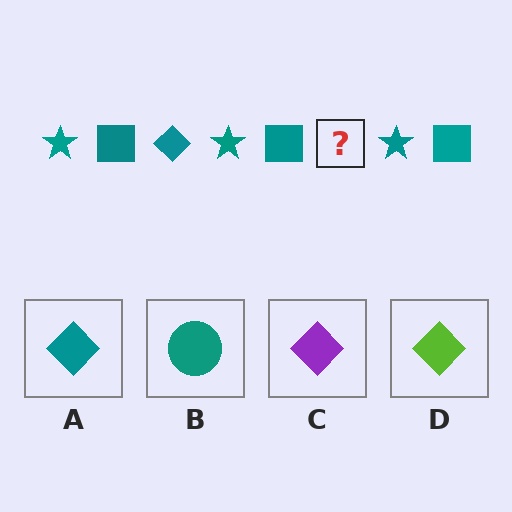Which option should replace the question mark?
Option A.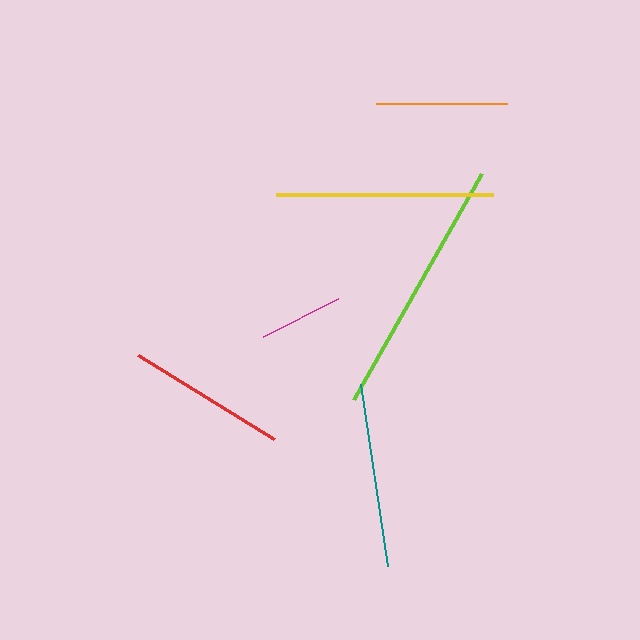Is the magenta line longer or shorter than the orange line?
The orange line is longer than the magenta line.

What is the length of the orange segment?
The orange segment is approximately 131 pixels long.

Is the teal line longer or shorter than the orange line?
The teal line is longer than the orange line.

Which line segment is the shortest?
The magenta line is the shortest at approximately 84 pixels.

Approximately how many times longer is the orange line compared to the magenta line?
The orange line is approximately 1.6 times the length of the magenta line.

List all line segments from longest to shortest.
From longest to shortest: lime, yellow, teal, red, orange, magenta.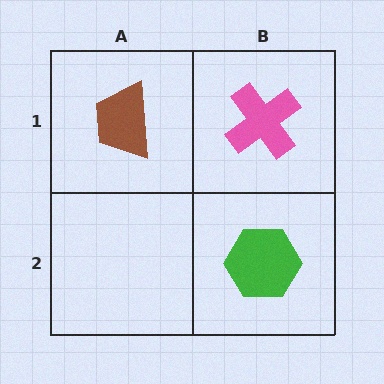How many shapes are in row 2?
1 shape.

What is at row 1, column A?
A brown trapezoid.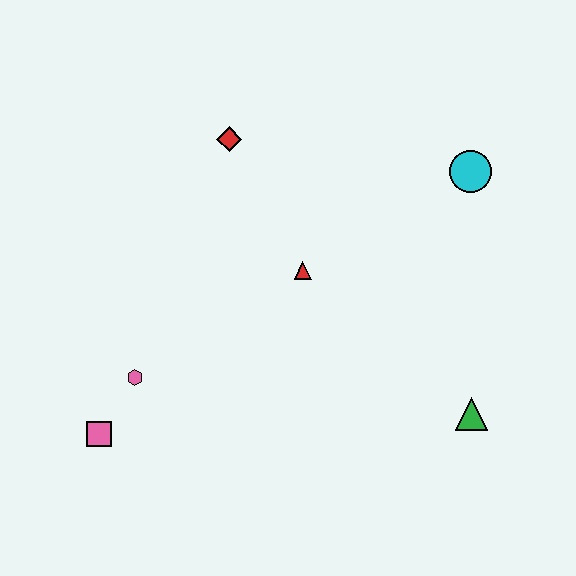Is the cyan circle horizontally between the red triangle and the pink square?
No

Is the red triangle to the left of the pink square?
No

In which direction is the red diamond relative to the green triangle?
The red diamond is above the green triangle.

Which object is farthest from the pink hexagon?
The cyan circle is farthest from the pink hexagon.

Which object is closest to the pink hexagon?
The pink square is closest to the pink hexagon.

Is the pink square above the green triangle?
No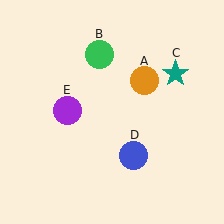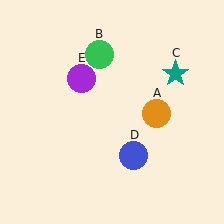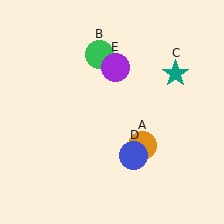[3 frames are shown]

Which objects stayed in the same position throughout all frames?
Green circle (object B) and teal star (object C) and blue circle (object D) remained stationary.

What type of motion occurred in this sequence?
The orange circle (object A), purple circle (object E) rotated clockwise around the center of the scene.